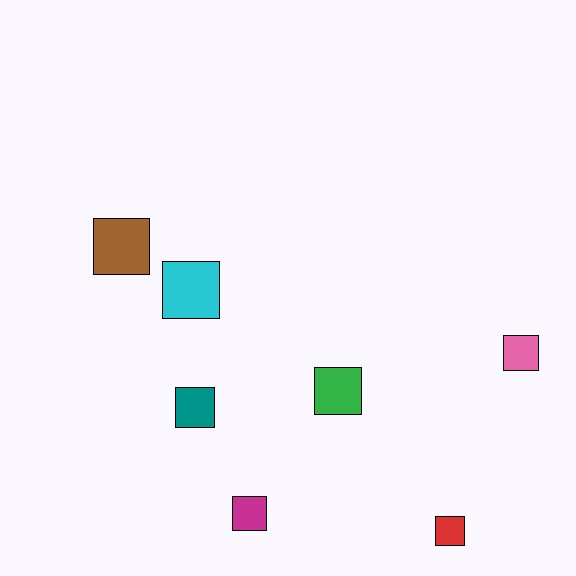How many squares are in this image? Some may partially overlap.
There are 7 squares.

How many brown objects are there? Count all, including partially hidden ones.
There is 1 brown object.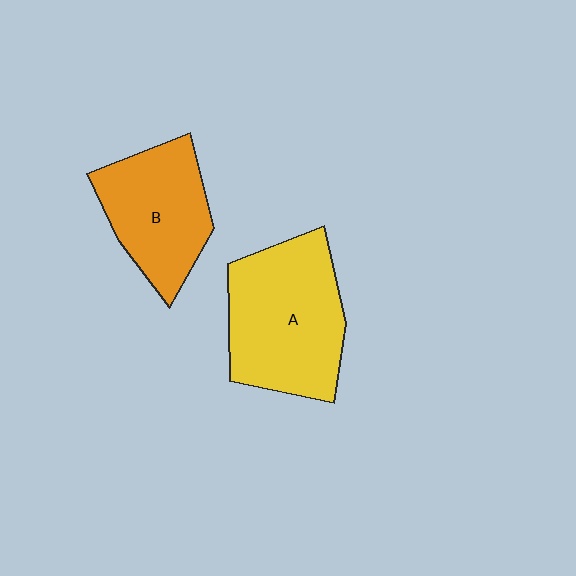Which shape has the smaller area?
Shape B (orange).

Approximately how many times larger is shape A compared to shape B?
Approximately 1.3 times.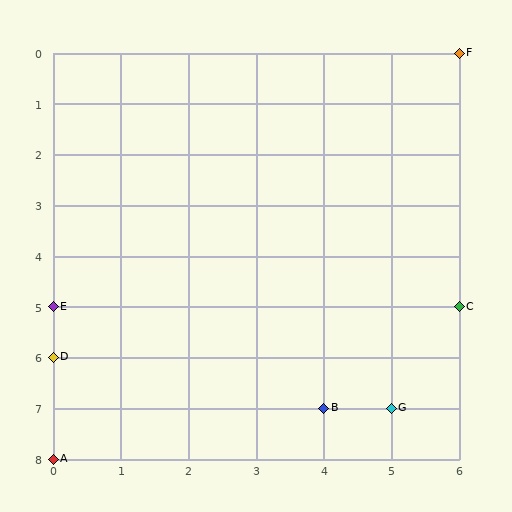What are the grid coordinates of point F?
Point F is at grid coordinates (6, 0).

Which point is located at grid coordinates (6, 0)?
Point F is at (6, 0).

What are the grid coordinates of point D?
Point D is at grid coordinates (0, 6).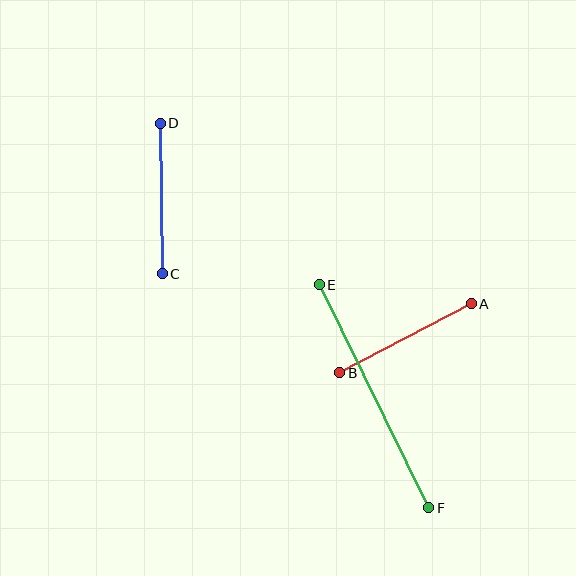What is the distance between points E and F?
The distance is approximately 248 pixels.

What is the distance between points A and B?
The distance is approximately 149 pixels.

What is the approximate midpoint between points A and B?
The midpoint is at approximately (406, 338) pixels.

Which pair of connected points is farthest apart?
Points E and F are farthest apart.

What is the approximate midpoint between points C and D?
The midpoint is at approximately (161, 198) pixels.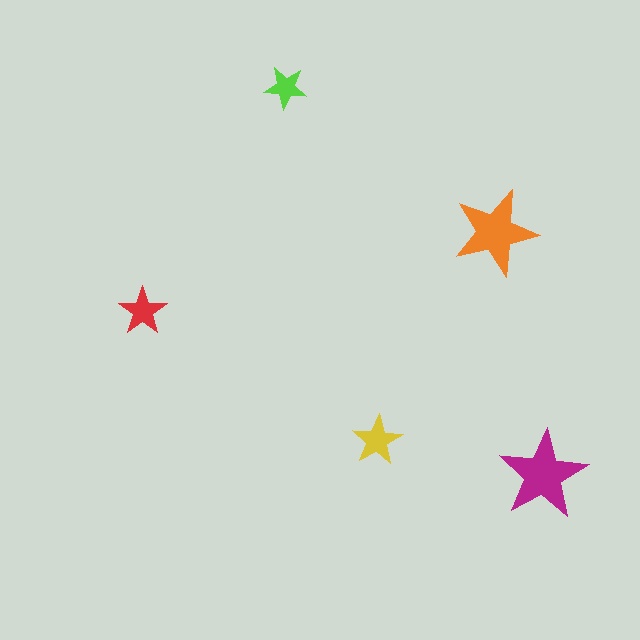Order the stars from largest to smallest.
the magenta one, the orange one, the yellow one, the red one, the lime one.